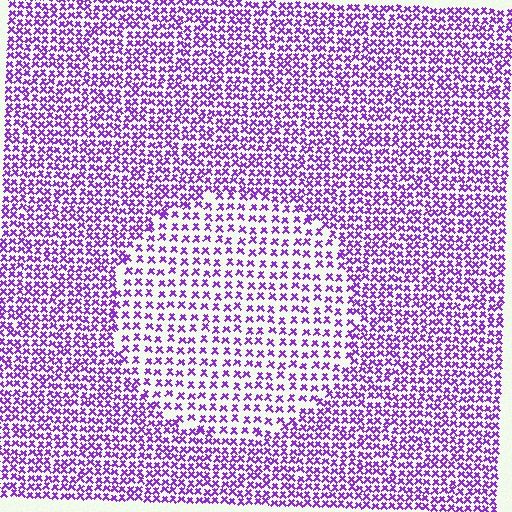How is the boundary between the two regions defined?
The boundary is defined by a change in element density (approximately 1.8x ratio). All elements are the same color, size, and shape.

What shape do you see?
I see a circle.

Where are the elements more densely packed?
The elements are more densely packed outside the circle boundary.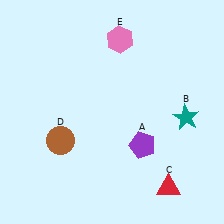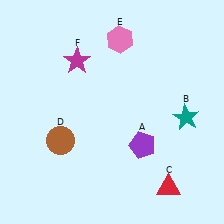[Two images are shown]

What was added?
A magenta star (F) was added in Image 2.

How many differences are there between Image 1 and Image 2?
There is 1 difference between the two images.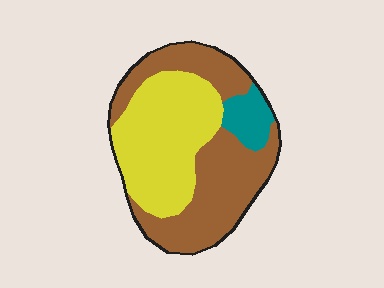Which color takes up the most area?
Brown, at roughly 50%.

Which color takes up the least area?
Teal, at roughly 10%.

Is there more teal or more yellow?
Yellow.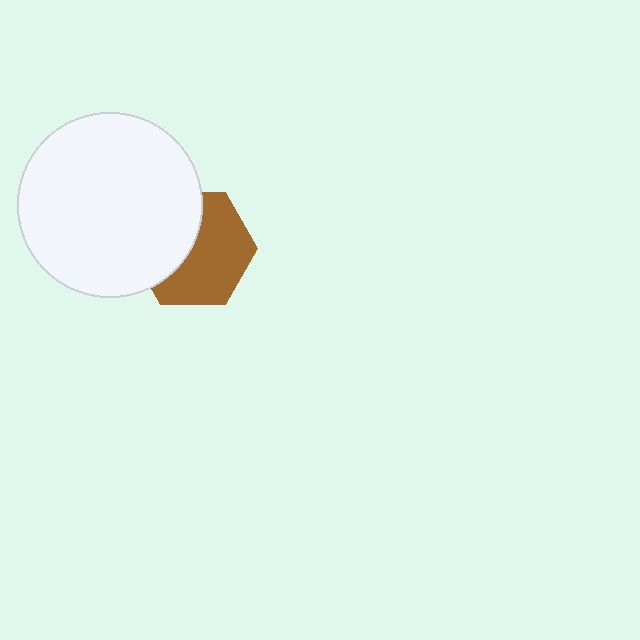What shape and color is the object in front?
The object in front is a white circle.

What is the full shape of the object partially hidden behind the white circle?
The partially hidden object is a brown hexagon.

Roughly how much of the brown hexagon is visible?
About half of it is visible (roughly 58%).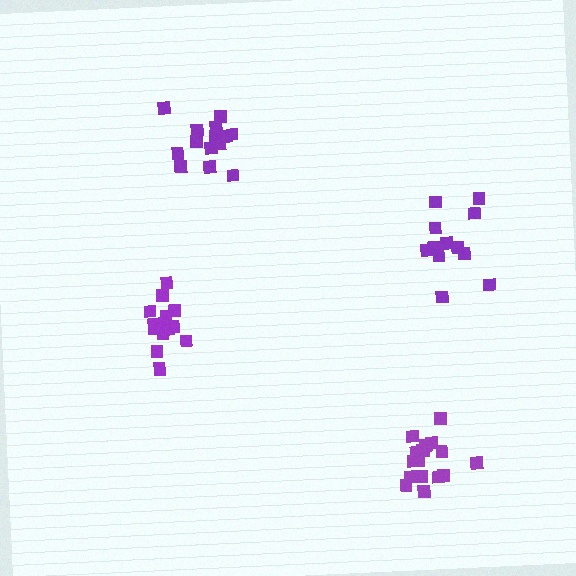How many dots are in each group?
Group 1: 12 dots, Group 2: 14 dots, Group 3: 16 dots, Group 4: 16 dots (58 total).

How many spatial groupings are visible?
There are 4 spatial groupings.